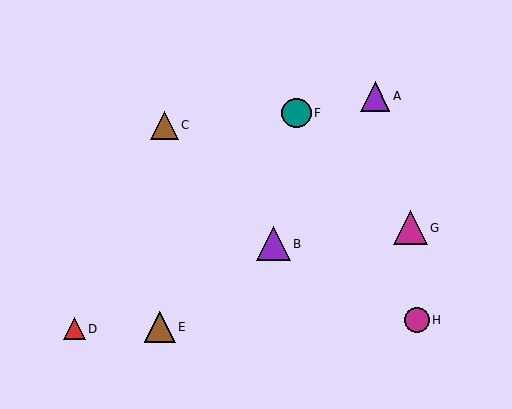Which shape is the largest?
The purple triangle (labeled B) is the largest.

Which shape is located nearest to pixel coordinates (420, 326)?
The magenta circle (labeled H) at (417, 320) is nearest to that location.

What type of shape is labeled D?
Shape D is a red triangle.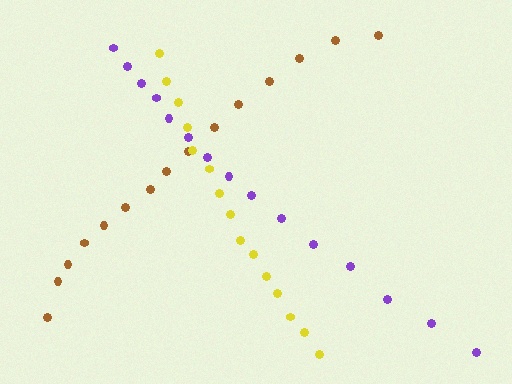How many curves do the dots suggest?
There are 3 distinct paths.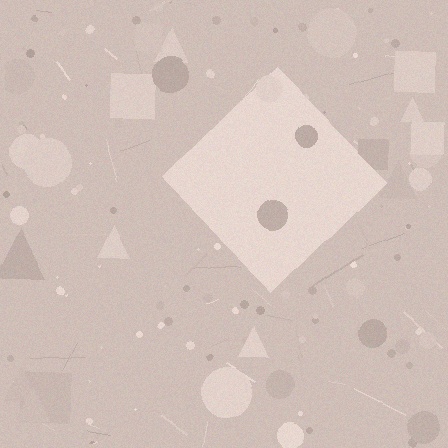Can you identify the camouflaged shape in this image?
The camouflaged shape is a diamond.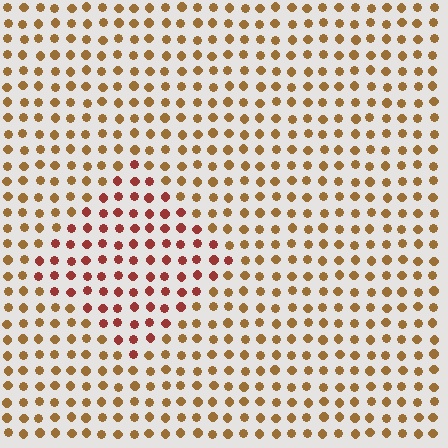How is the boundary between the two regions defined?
The boundary is defined purely by a slight shift in hue (about 34 degrees). Spacing, size, and orientation are identical on both sides.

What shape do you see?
I see a diamond.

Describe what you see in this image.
The image is filled with small brown elements in a uniform arrangement. A diamond-shaped region is visible where the elements are tinted to a slightly different hue, forming a subtle color boundary.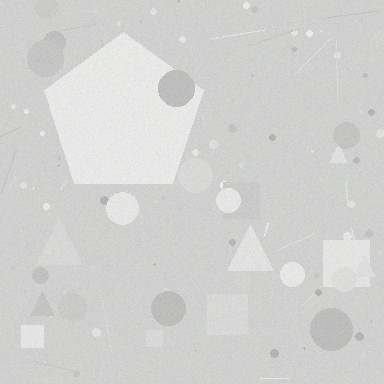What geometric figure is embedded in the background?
A pentagon is embedded in the background.